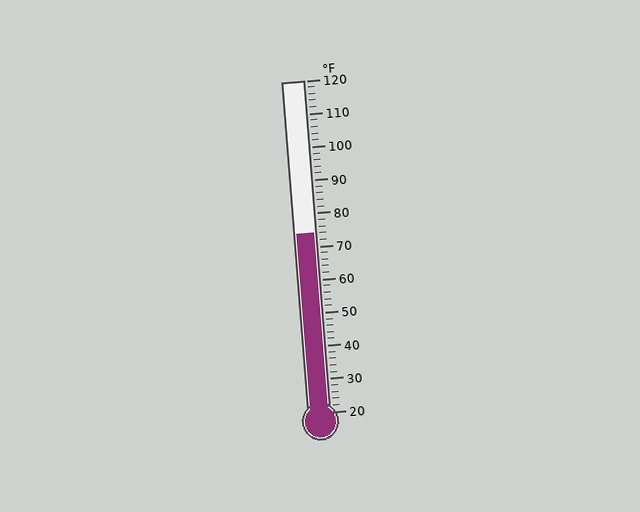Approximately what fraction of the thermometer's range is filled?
The thermometer is filled to approximately 55% of its range.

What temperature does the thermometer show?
The thermometer shows approximately 74°F.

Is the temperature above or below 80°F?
The temperature is below 80°F.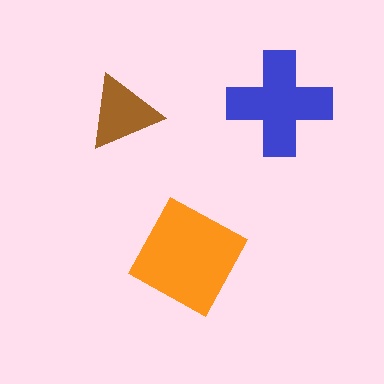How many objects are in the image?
There are 3 objects in the image.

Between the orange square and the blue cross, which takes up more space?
The orange square.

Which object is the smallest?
The brown triangle.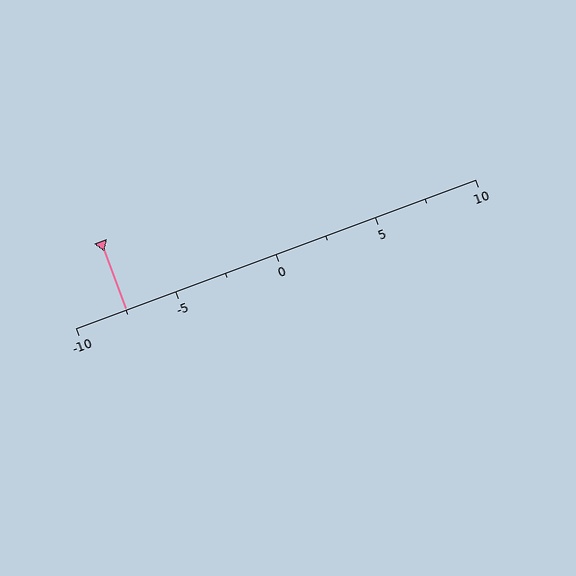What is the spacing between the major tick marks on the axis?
The major ticks are spaced 5 apart.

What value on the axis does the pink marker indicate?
The marker indicates approximately -7.5.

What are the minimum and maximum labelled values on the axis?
The axis runs from -10 to 10.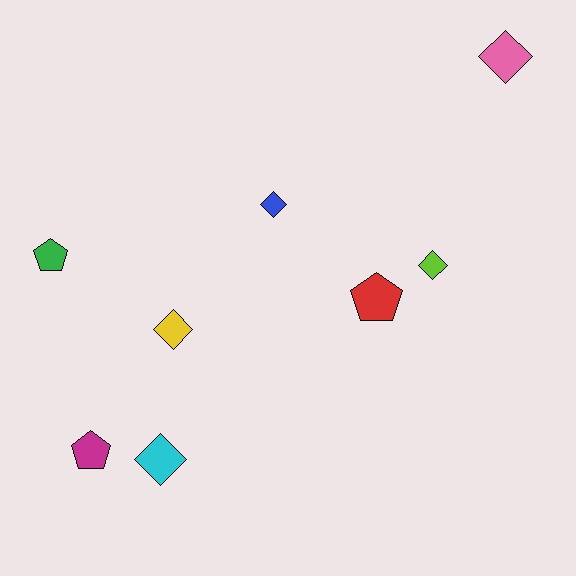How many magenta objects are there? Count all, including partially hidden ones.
There is 1 magenta object.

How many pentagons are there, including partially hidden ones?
There are 3 pentagons.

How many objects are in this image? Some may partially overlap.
There are 8 objects.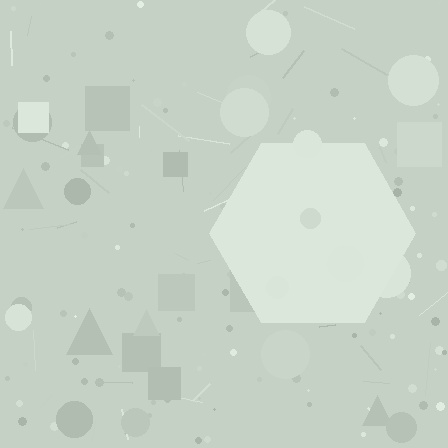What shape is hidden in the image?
A hexagon is hidden in the image.